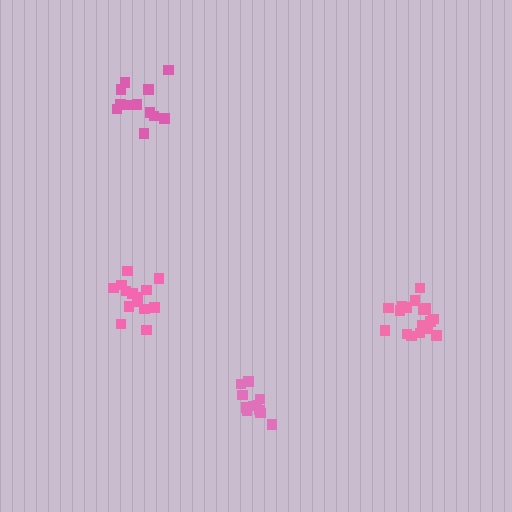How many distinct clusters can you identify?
There are 4 distinct clusters.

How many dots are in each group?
Group 1: 12 dots, Group 2: 12 dots, Group 3: 18 dots, Group 4: 14 dots (56 total).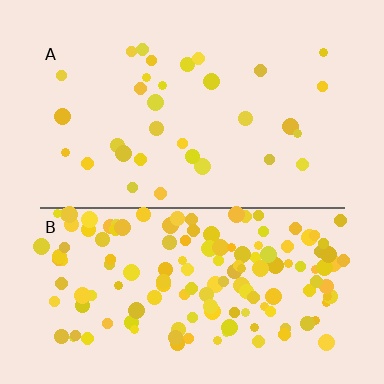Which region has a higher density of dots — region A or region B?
B (the bottom).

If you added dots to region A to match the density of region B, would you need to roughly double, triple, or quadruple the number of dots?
Approximately quadruple.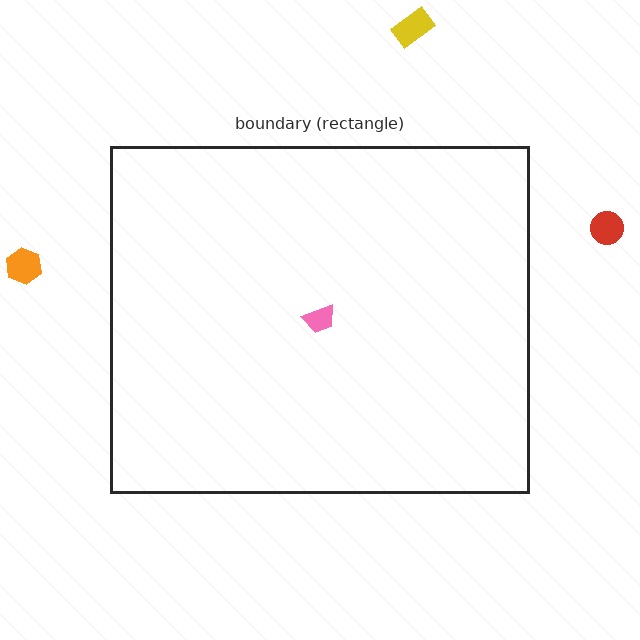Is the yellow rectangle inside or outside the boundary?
Outside.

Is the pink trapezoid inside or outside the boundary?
Inside.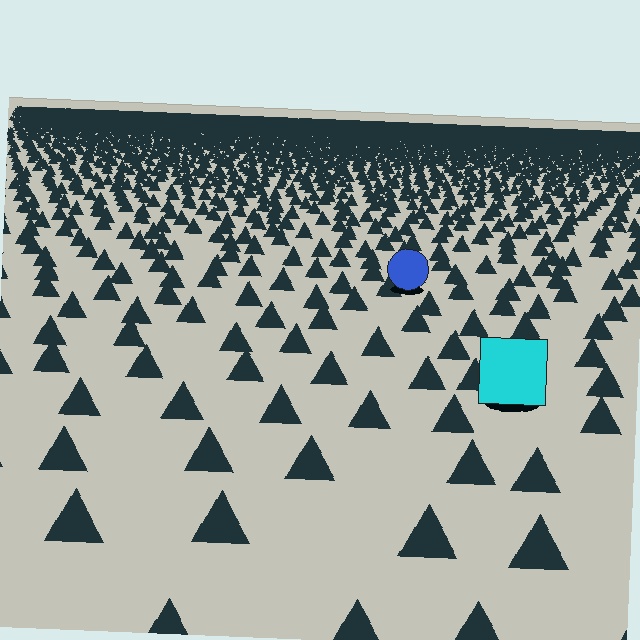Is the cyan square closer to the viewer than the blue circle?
Yes. The cyan square is closer — you can tell from the texture gradient: the ground texture is coarser near it.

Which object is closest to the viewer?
The cyan square is closest. The texture marks near it are larger and more spread out.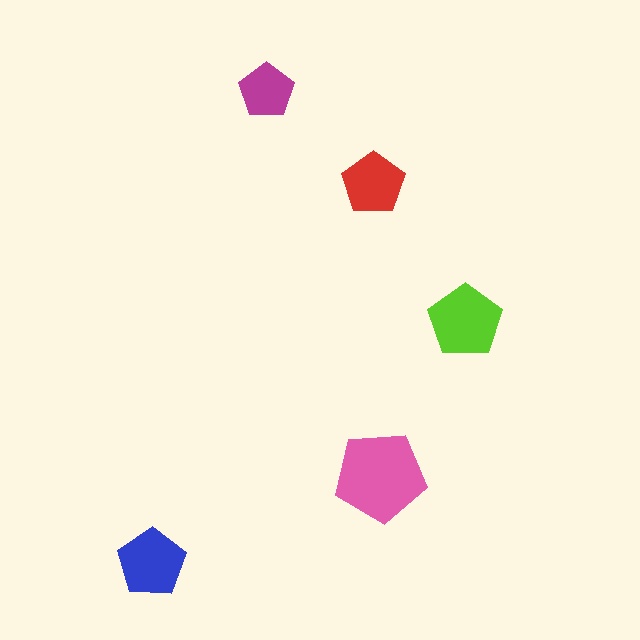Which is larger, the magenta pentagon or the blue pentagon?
The blue one.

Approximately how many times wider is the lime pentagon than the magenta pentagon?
About 1.5 times wider.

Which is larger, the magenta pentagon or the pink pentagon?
The pink one.